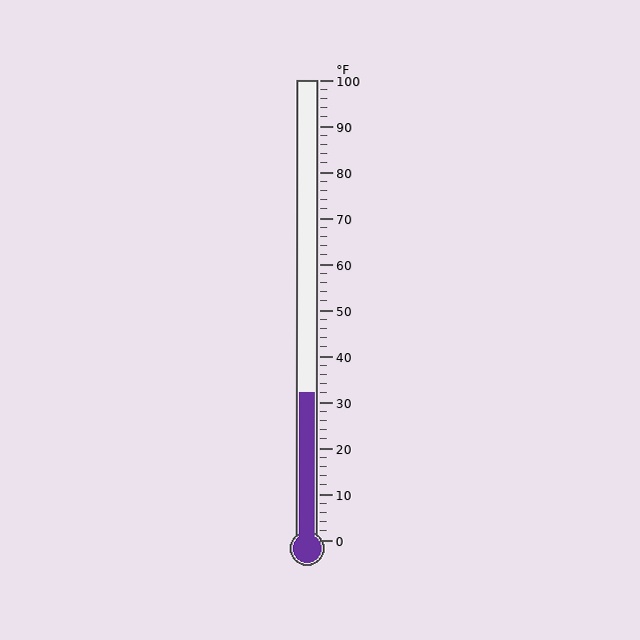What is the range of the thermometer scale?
The thermometer scale ranges from 0°F to 100°F.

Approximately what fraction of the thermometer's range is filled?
The thermometer is filled to approximately 30% of its range.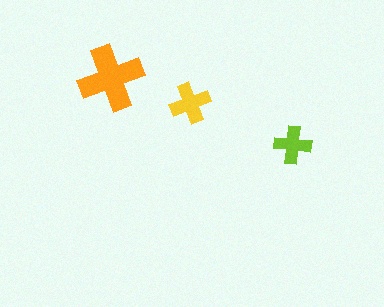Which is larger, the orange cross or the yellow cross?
The orange one.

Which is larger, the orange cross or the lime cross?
The orange one.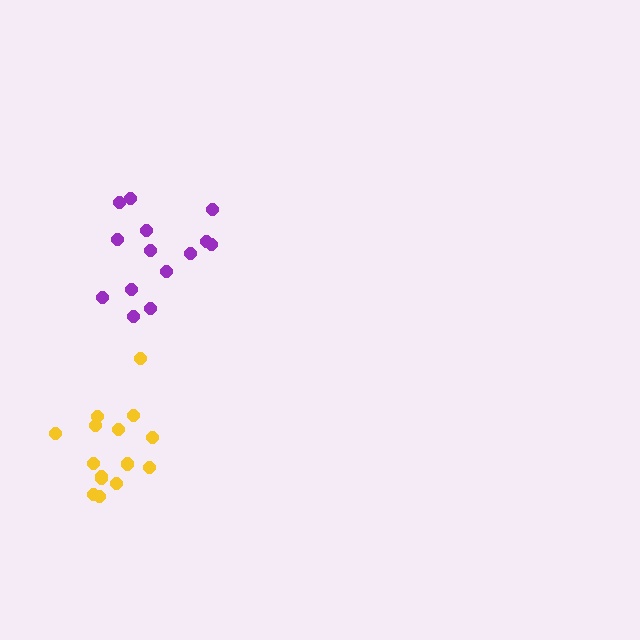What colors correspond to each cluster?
The clusters are colored: purple, yellow.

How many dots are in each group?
Group 1: 14 dots, Group 2: 15 dots (29 total).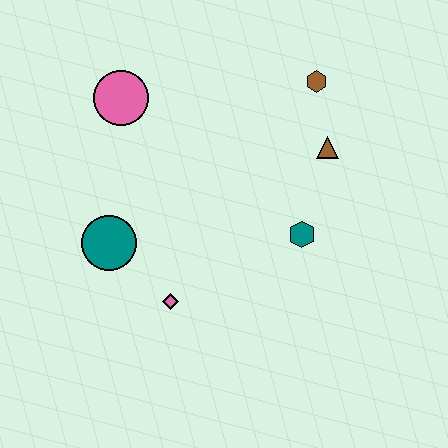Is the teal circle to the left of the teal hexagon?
Yes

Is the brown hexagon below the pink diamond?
No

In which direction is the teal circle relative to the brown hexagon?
The teal circle is to the left of the brown hexagon.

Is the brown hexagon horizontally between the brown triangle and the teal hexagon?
Yes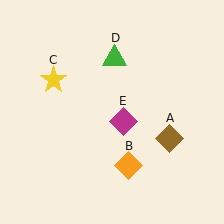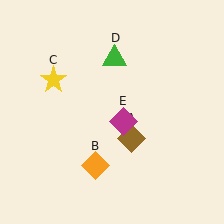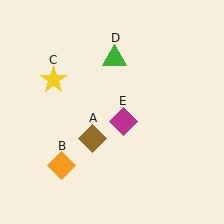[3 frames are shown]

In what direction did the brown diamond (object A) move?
The brown diamond (object A) moved left.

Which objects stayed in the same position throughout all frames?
Yellow star (object C) and green triangle (object D) and magenta diamond (object E) remained stationary.